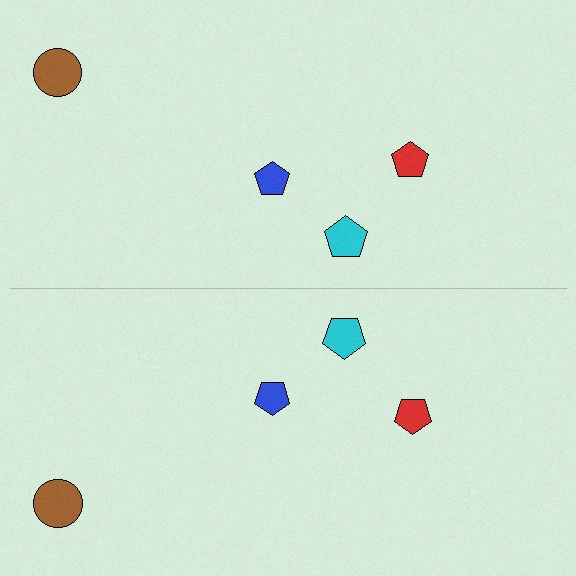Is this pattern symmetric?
Yes, this pattern has bilateral (reflection) symmetry.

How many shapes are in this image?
There are 8 shapes in this image.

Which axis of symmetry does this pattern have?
The pattern has a horizontal axis of symmetry running through the center of the image.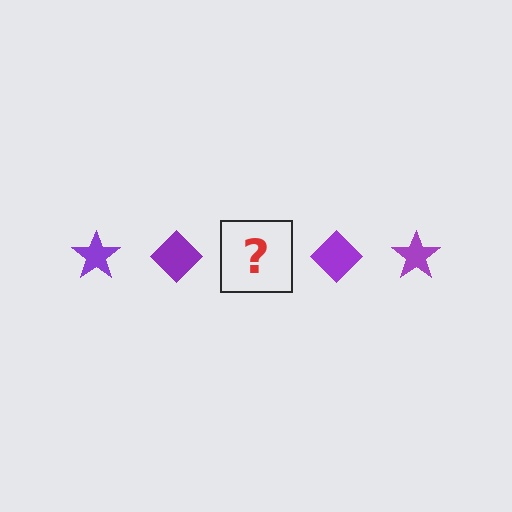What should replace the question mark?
The question mark should be replaced with a purple star.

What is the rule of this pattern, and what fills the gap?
The rule is that the pattern cycles through star, diamond shapes in purple. The gap should be filled with a purple star.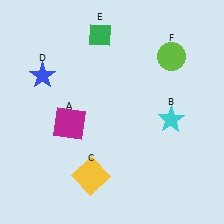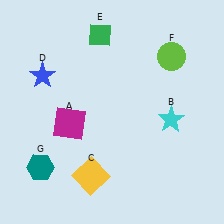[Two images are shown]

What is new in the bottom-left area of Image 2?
A teal hexagon (G) was added in the bottom-left area of Image 2.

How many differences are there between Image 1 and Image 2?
There is 1 difference between the two images.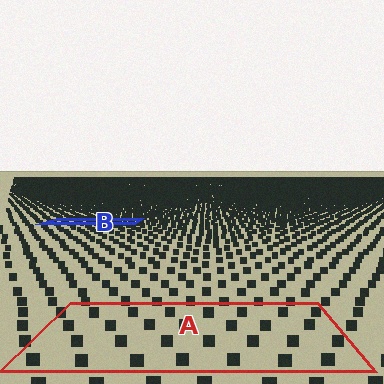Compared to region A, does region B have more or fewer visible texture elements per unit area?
Region B has more texture elements per unit area — they are packed more densely because it is farther away.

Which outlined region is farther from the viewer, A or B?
Region B is farther from the viewer — the texture elements inside it appear smaller and more densely packed.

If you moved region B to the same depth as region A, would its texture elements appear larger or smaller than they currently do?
They would appear larger. At a closer depth, the same texture elements are projected at a bigger on-screen size.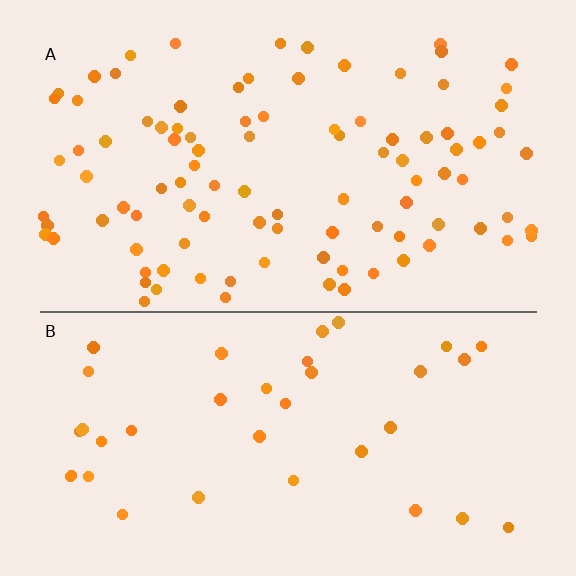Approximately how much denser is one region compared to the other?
Approximately 2.6× — region A over region B.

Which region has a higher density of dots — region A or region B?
A (the top).